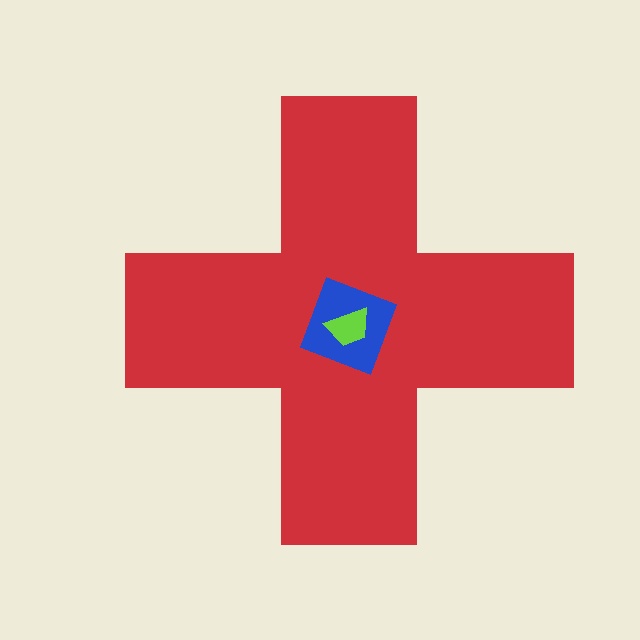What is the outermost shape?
The red cross.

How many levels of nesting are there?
3.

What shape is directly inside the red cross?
The blue diamond.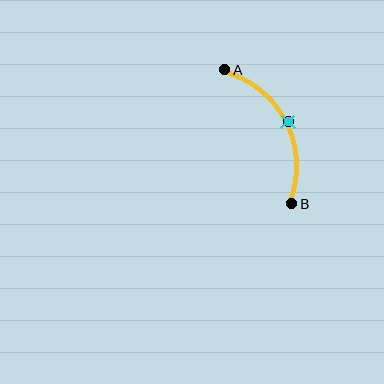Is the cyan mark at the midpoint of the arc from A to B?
Yes. The cyan mark lies on the arc at equal arc-length from both A and B — it is the arc midpoint.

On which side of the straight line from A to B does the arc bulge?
The arc bulges to the right of the straight line connecting A and B.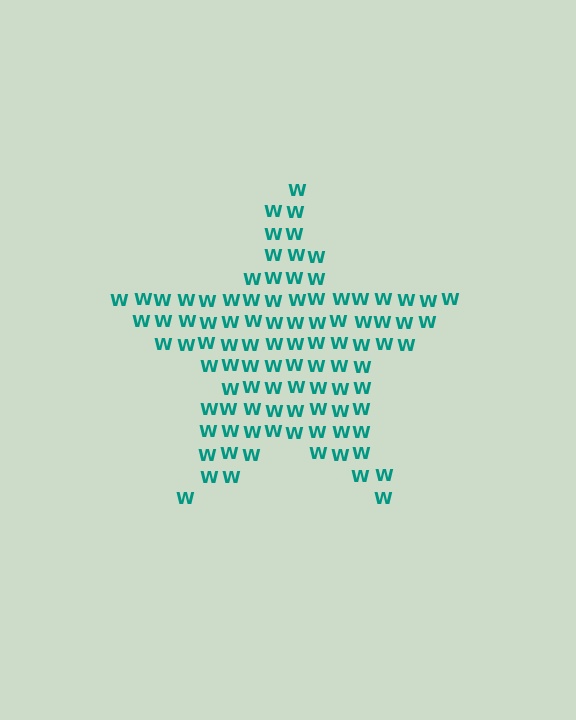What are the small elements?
The small elements are letter W's.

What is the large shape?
The large shape is a star.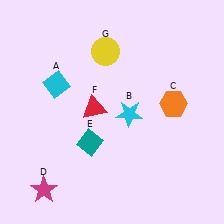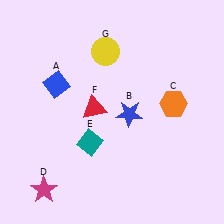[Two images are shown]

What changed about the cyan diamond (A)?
In Image 1, A is cyan. In Image 2, it changed to blue.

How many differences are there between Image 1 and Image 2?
There are 2 differences between the two images.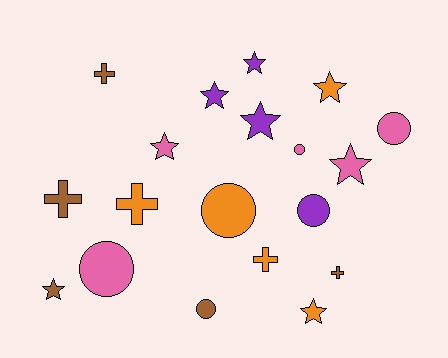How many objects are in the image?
There are 19 objects.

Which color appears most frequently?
Orange, with 5 objects.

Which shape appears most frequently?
Star, with 8 objects.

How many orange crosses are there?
There are 2 orange crosses.